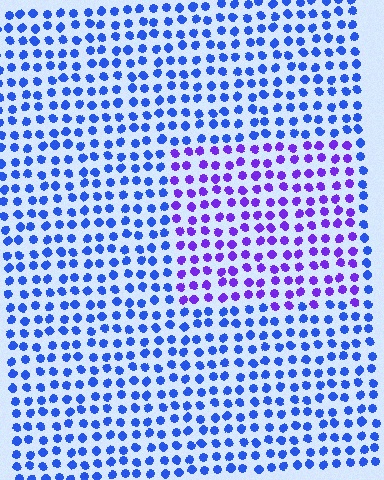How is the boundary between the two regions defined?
The boundary is defined purely by a slight shift in hue (about 40 degrees). Spacing, size, and orientation are identical on both sides.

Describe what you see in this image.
The image is filled with small blue elements in a uniform arrangement. A rectangle-shaped region is visible where the elements are tinted to a slightly different hue, forming a subtle color boundary.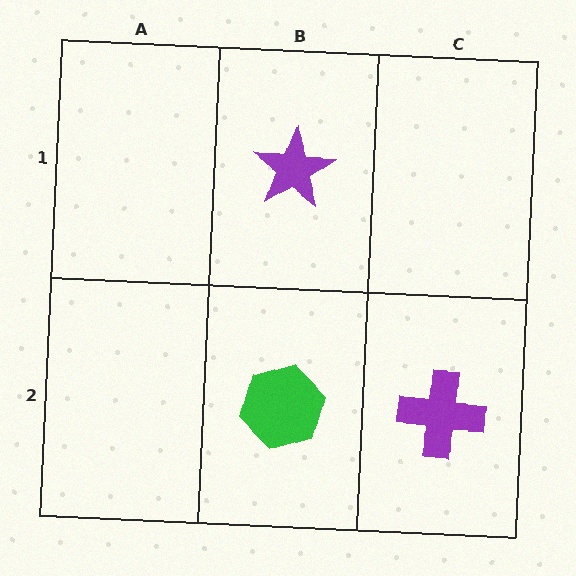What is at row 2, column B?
A green hexagon.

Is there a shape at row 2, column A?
No, that cell is empty.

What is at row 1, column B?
A purple star.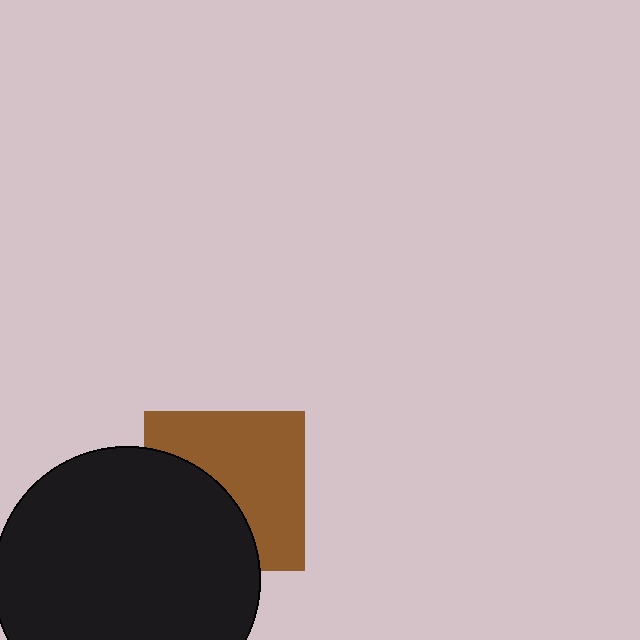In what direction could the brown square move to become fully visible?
The brown square could move toward the upper-right. That would shift it out from behind the black circle entirely.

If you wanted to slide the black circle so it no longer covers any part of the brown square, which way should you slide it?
Slide it toward the lower-left — that is the most direct way to separate the two shapes.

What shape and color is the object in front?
The object in front is a black circle.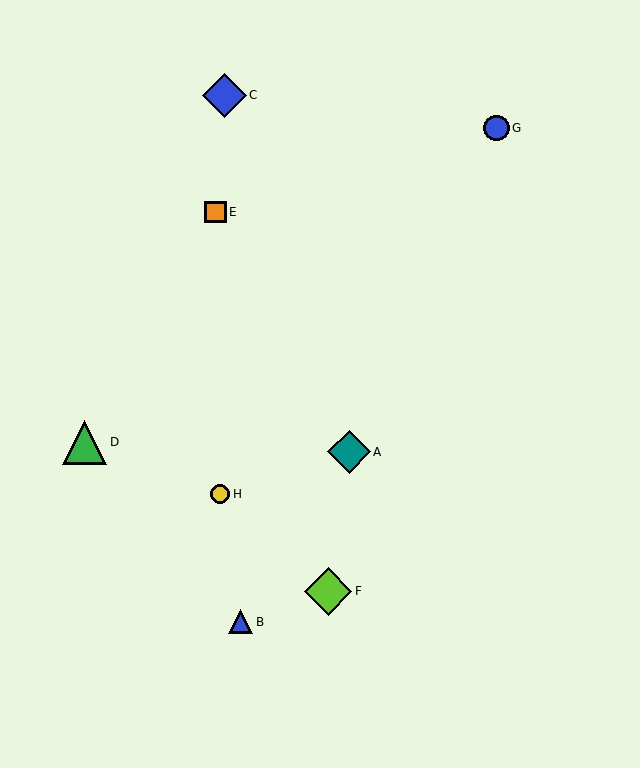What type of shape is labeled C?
Shape C is a blue diamond.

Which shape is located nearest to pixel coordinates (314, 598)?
The lime diamond (labeled F) at (328, 591) is nearest to that location.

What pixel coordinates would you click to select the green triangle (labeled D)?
Click at (85, 442) to select the green triangle D.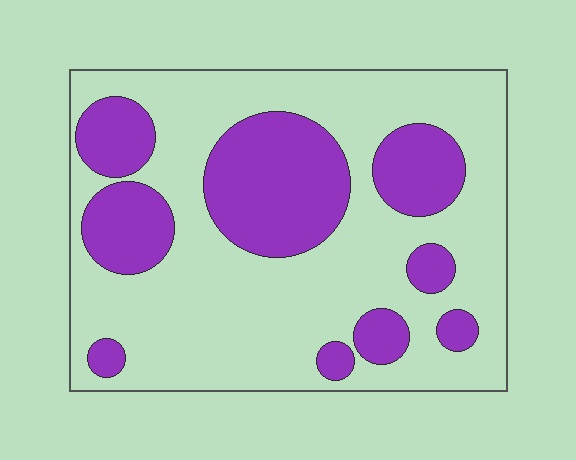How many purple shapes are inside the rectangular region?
9.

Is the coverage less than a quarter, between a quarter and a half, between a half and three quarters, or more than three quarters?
Between a quarter and a half.